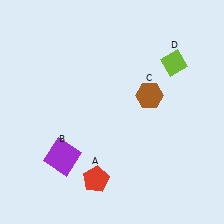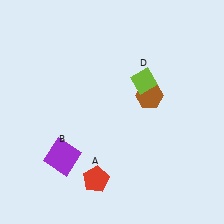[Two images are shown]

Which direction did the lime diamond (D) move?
The lime diamond (D) moved left.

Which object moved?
The lime diamond (D) moved left.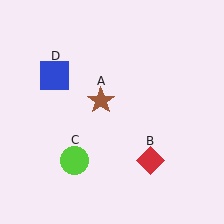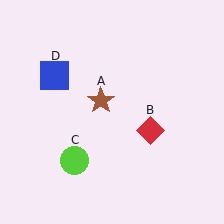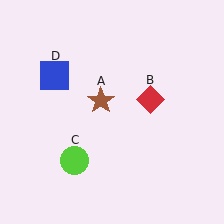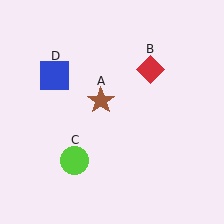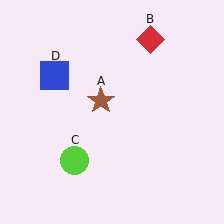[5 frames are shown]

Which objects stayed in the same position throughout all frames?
Brown star (object A) and lime circle (object C) and blue square (object D) remained stationary.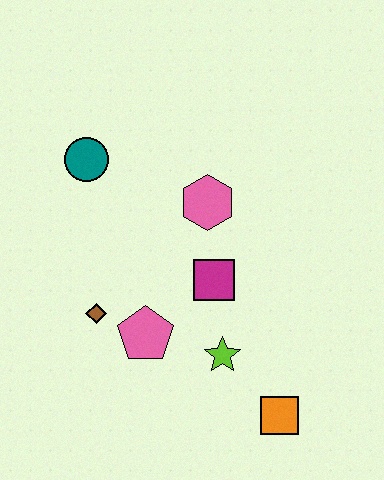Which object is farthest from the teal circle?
The orange square is farthest from the teal circle.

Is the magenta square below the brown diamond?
No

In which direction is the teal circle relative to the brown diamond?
The teal circle is above the brown diamond.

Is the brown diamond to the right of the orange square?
No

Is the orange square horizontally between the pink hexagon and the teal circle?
No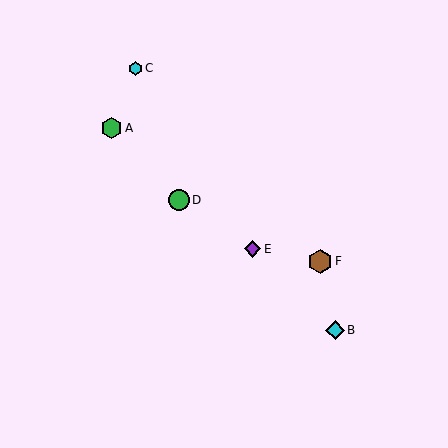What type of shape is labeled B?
Shape B is a cyan diamond.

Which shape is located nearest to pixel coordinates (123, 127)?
The green hexagon (labeled A) at (111, 128) is nearest to that location.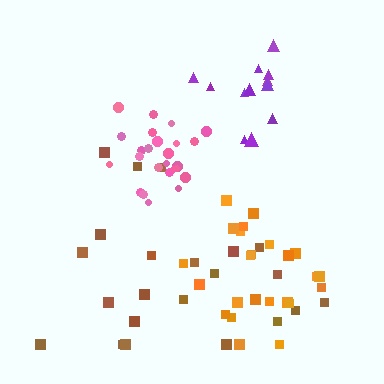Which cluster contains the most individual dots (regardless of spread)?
Pink (25).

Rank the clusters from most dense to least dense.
pink, purple, orange, brown.